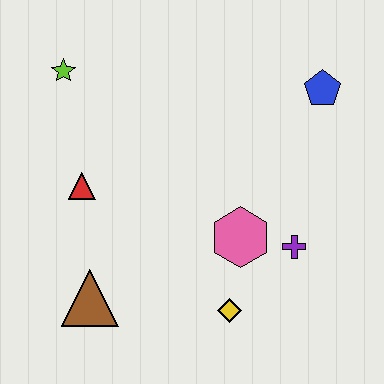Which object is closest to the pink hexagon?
The purple cross is closest to the pink hexagon.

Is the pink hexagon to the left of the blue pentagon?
Yes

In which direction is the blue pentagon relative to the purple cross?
The blue pentagon is above the purple cross.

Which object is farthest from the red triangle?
The blue pentagon is farthest from the red triangle.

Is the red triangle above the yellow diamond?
Yes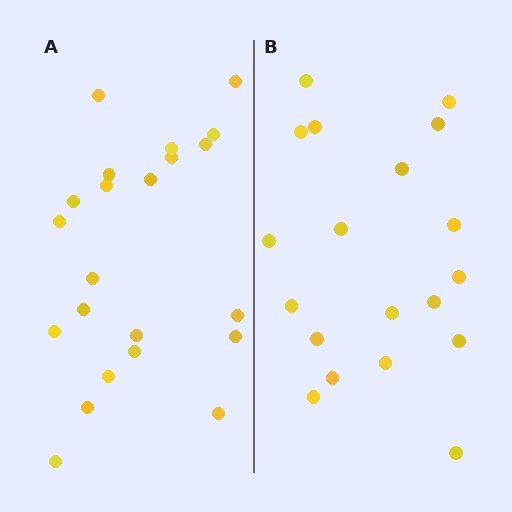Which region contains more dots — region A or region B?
Region A (the left region) has more dots.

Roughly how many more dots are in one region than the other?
Region A has just a few more — roughly 2 or 3 more dots than region B.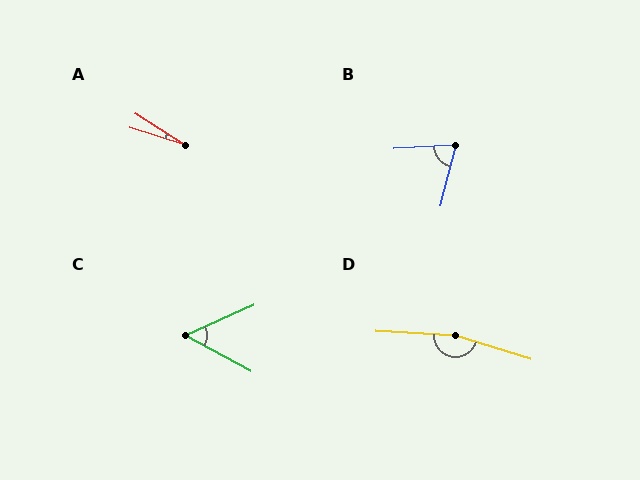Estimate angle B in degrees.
Approximately 73 degrees.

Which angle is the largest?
D, at approximately 166 degrees.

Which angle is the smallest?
A, at approximately 15 degrees.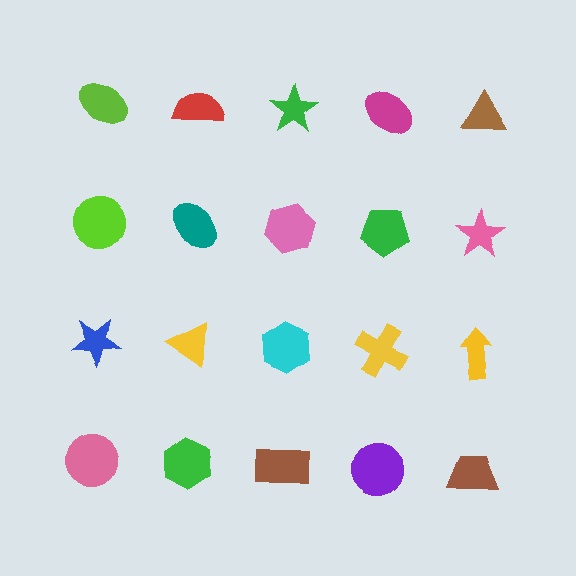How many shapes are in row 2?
5 shapes.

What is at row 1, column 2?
A red semicircle.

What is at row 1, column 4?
A magenta ellipse.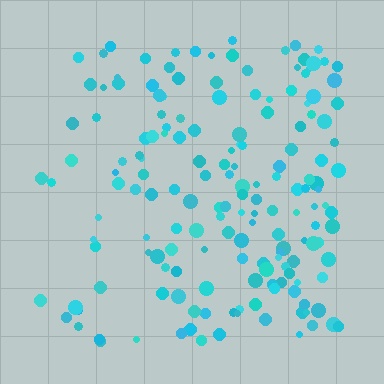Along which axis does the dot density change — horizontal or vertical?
Horizontal.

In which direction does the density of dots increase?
From left to right, with the right side densest.